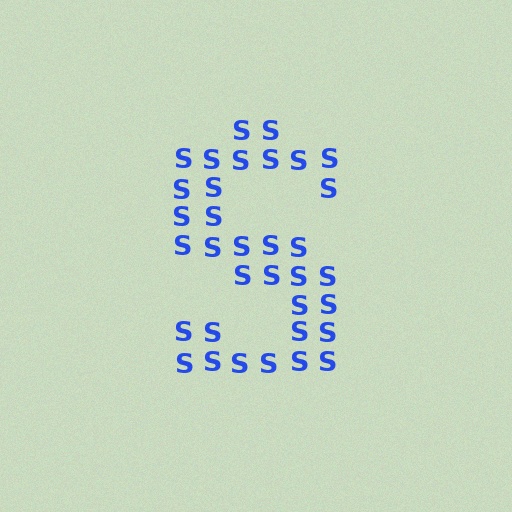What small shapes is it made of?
It is made of small letter S's.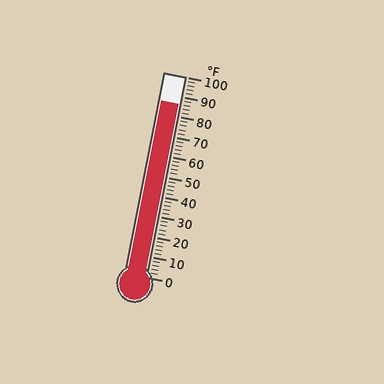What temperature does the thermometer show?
The thermometer shows approximately 86°F.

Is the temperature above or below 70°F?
The temperature is above 70°F.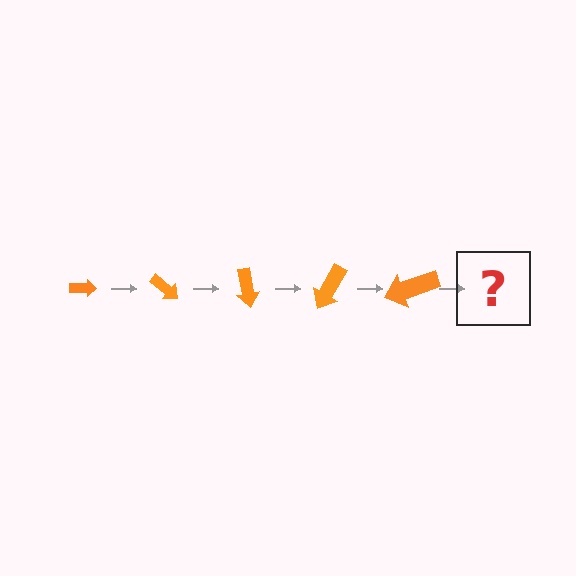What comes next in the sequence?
The next element should be an arrow, larger than the previous one and rotated 200 degrees from the start.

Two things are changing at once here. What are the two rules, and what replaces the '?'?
The two rules are that the arrow grows larger each step and it rotates 40 degrees each step. The '?' should be an arrow, larger than the previous one and rotated 200 degrees from the start.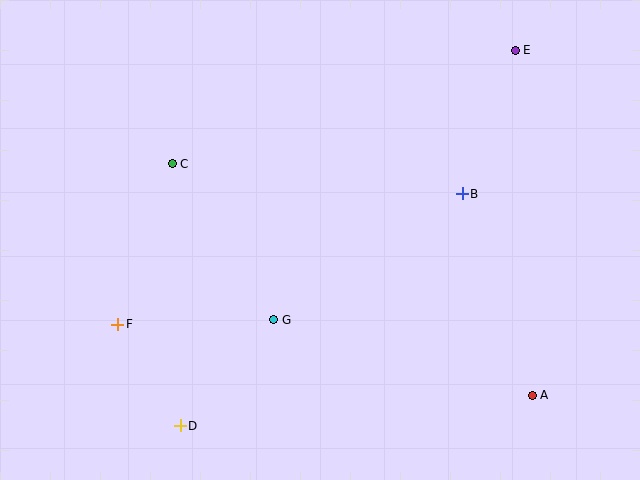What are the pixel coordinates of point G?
Point G is at (274, 320).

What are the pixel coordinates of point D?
Point D is at (180, 426).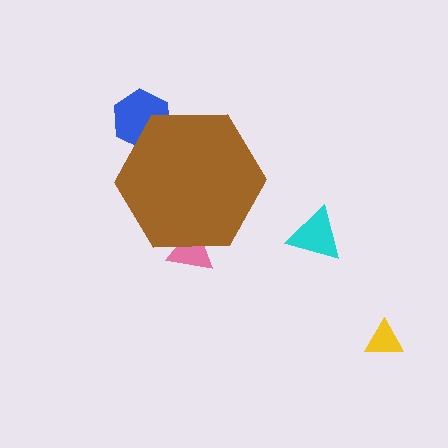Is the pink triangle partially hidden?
Yes, the pink triangle is partially hidden behind the brown hexagon.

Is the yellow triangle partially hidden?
No, the yellow triangle is fully visible.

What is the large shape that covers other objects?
A brown hexagon.